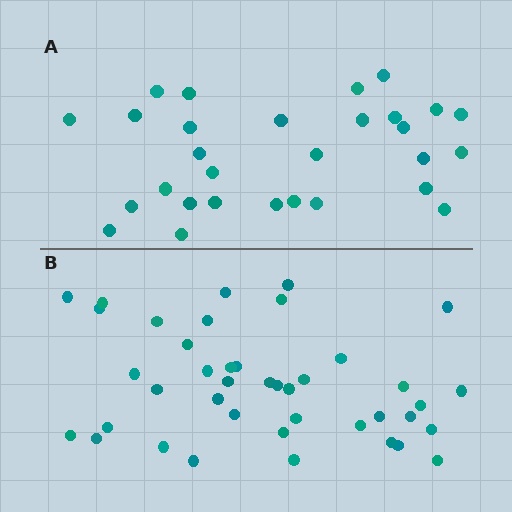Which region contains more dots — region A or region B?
Region B (the bottom region) has more dots.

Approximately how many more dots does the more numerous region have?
Region B has roughly 12 or so more dots than region A.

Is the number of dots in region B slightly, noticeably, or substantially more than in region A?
Region B has noticeably more, but not dramatically so. The ratio is roughly 1.4 to 1.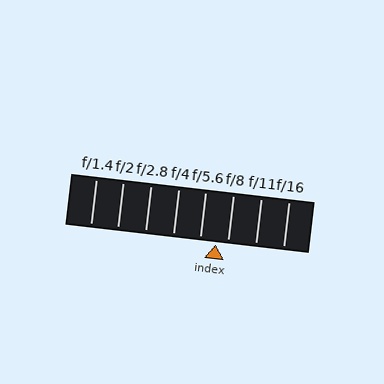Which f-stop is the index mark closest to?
The index mark is closest to f/8.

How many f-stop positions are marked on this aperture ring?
There are 8 f-stop positions marked.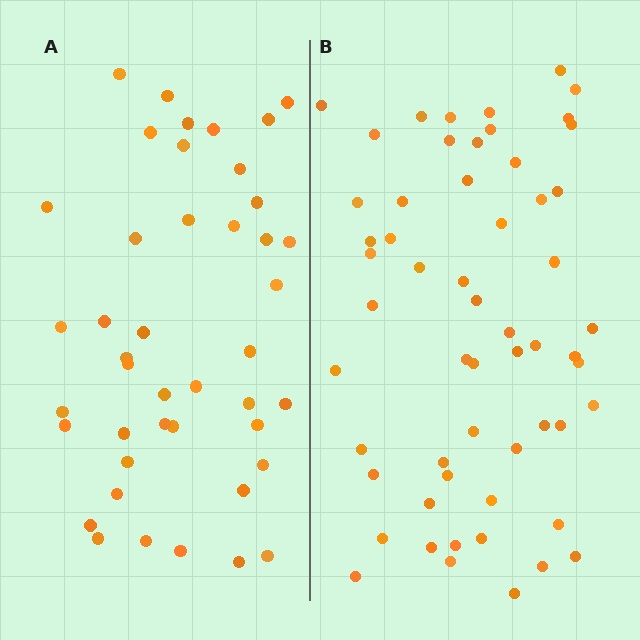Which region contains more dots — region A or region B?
Region B (the right region) has more dots.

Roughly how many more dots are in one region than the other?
Region B has approximately 15 more dots than region A.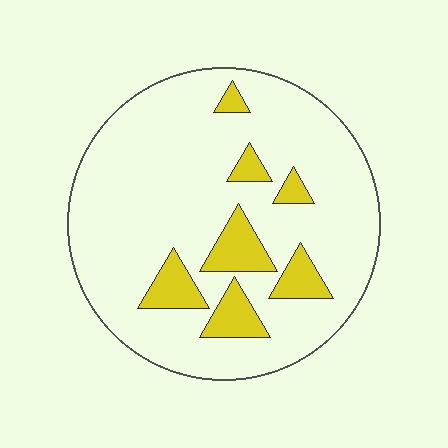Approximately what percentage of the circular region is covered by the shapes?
Approximately 15%.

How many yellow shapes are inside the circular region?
7.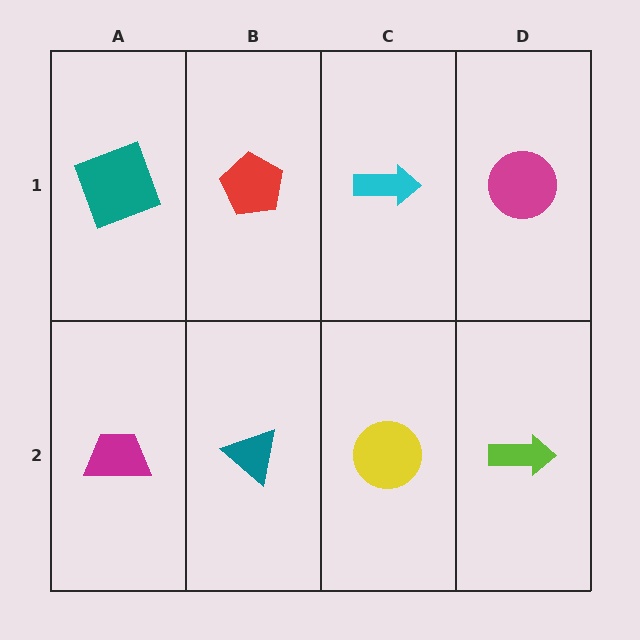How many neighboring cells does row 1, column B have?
3.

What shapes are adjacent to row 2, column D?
A magenta circle (row 1, column D), a yellow circle (row 2, column C).